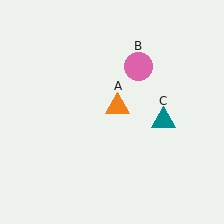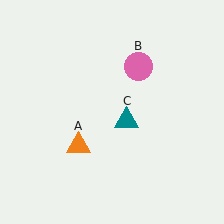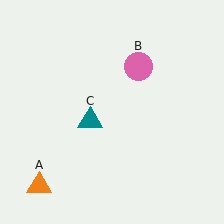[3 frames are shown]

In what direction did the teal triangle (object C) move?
The teal triangle (object C) moved left.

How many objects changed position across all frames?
2 objects changed position: orange triangle (object A), teal triangle (object C).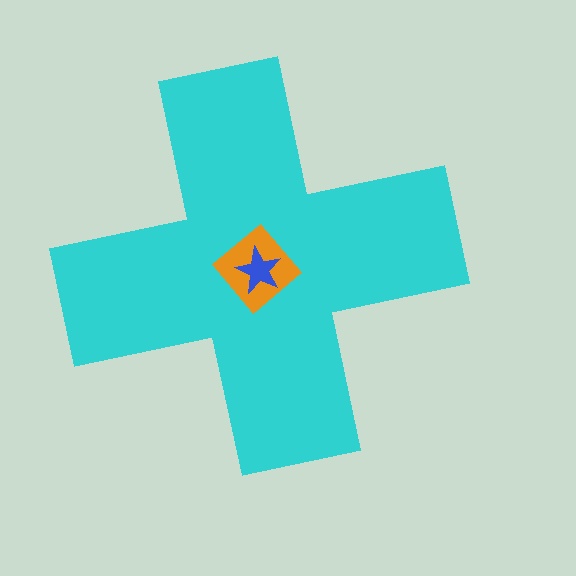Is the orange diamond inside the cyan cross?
Yes.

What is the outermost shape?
The cyan cross.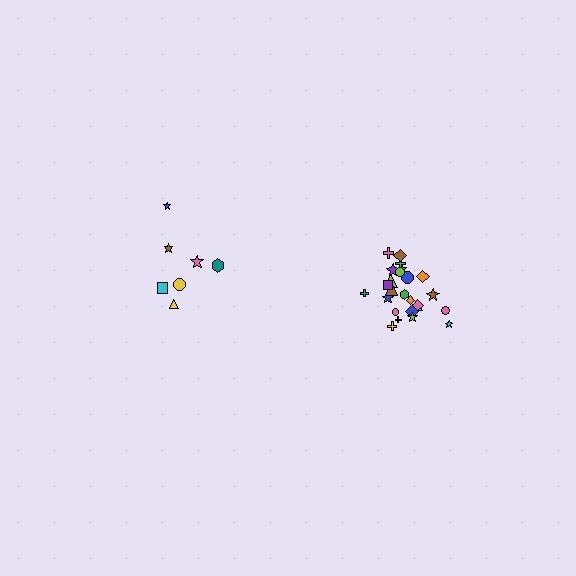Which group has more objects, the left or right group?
The right group.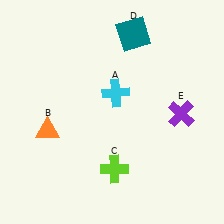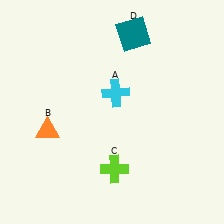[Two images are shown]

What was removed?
The purple cross (E) was removed in Image 2.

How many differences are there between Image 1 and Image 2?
There is 1 difference between the two images.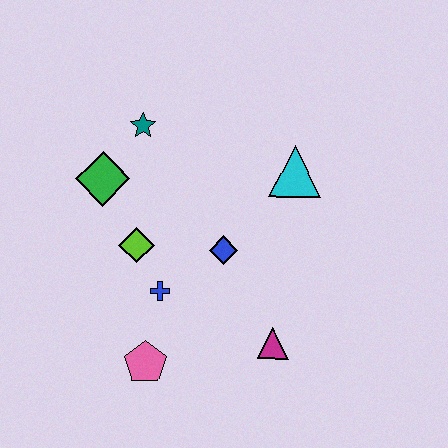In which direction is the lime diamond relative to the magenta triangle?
The lime diamond is to the left of the magenta triangle.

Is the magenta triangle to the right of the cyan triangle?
No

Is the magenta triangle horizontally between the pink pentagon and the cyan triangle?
Yes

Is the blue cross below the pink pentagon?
No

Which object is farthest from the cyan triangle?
The pink pentagon is farthest from the cyan triangle.